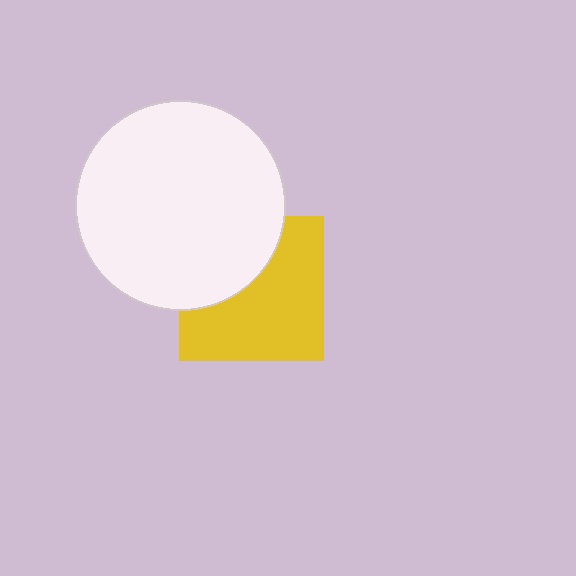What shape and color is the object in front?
The object in front is a white circle.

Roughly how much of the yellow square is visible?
About half of it is visible (roughly 63%).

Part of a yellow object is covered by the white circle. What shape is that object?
It is a square.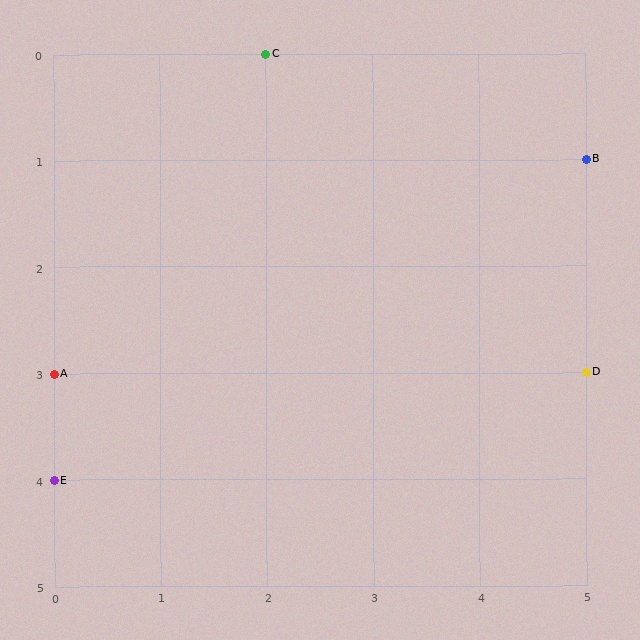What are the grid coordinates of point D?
Point D is at grid coordinates (5, 3).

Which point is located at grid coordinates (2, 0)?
Point C is at (2, 0).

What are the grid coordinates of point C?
Point C is at grid coordinates (2, 0).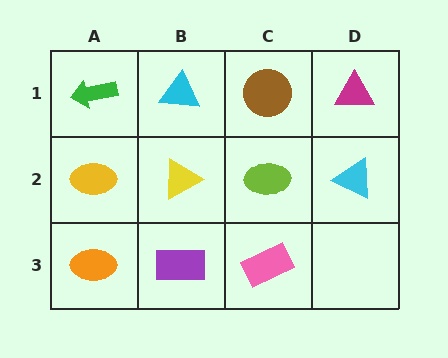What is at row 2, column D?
A cyan triangle.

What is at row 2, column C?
A lime ellipse.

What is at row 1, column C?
A brown circle.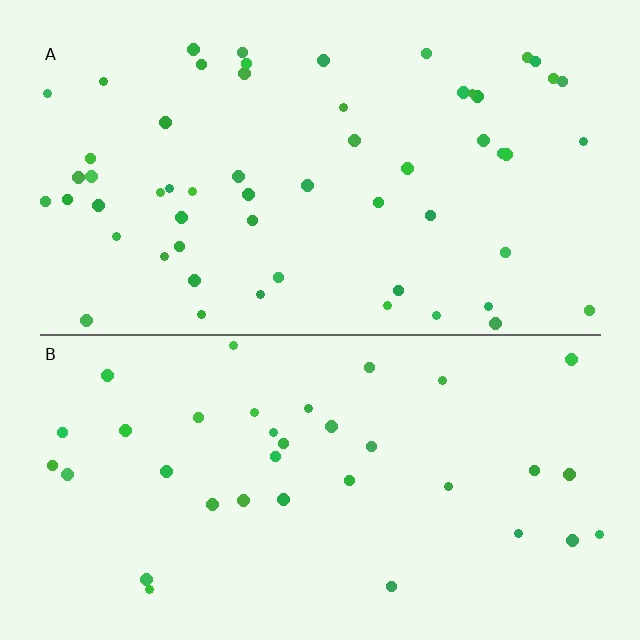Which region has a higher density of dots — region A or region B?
A (the top).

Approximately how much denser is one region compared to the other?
Approximately 1.6× — region A over region B.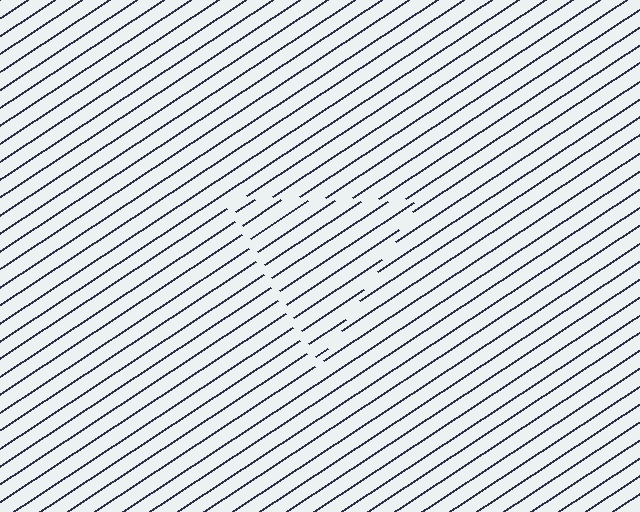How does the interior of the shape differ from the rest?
The interior of the shape contains the same grating, shifted by half a period — the contour is defined by the phase discontinuity where line-ends from the inner and outer gratings abut.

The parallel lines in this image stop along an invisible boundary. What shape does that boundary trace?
An illusory triangle. The interior of the shape contains the same grating, shifted by half a period — the contour is defined by the phase discontinuity where line-ends from the inner and outer gratings abut.